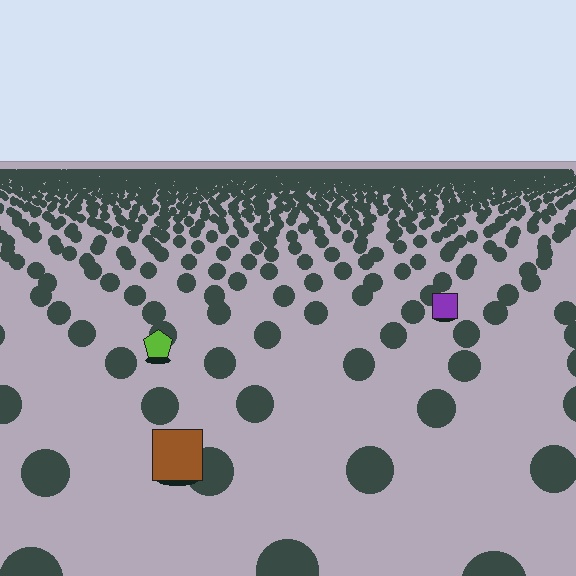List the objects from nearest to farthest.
From nearest to farthest: the brown square, the lime pentagon, the purple square.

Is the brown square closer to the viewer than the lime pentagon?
Yes. The brown square is closer — you can tell from the texture gradient: the ground texture is coarser near it.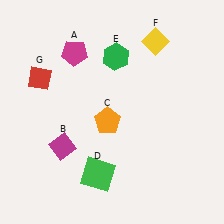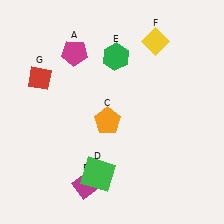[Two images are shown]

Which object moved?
The magenta diamond (B) moved down.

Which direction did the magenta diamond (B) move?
The magenta diamond (B) moved down.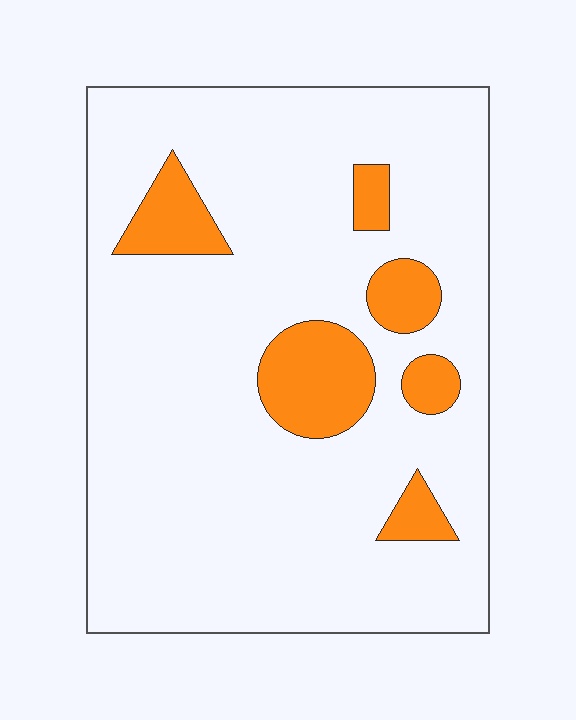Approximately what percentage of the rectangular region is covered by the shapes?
Approximately 15%.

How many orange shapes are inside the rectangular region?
6.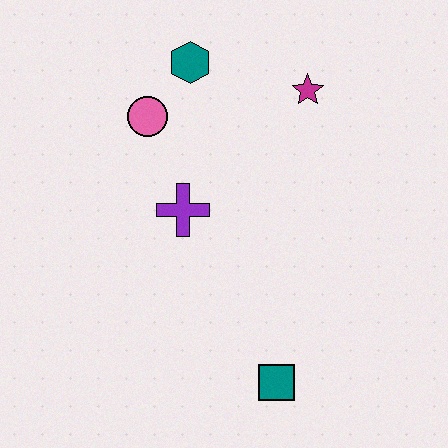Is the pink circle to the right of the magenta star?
No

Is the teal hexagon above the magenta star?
Yes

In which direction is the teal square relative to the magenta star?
The teal square is below the magenta star.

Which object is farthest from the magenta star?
The teal square is farthest from the magenta star.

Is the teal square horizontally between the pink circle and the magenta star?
Yes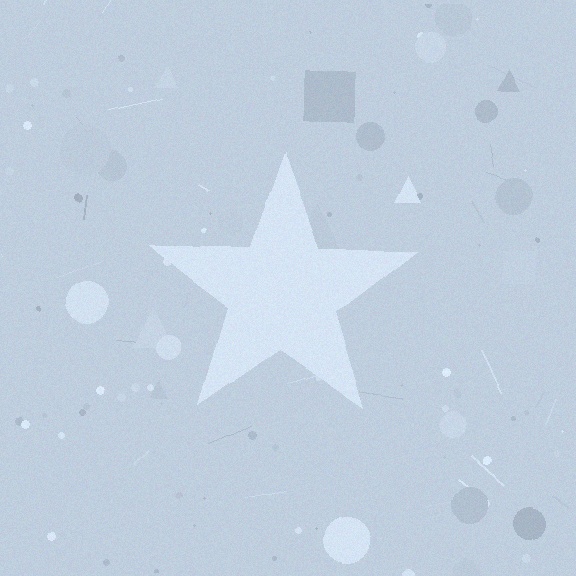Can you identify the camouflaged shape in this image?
The camouflaged shape is a star.